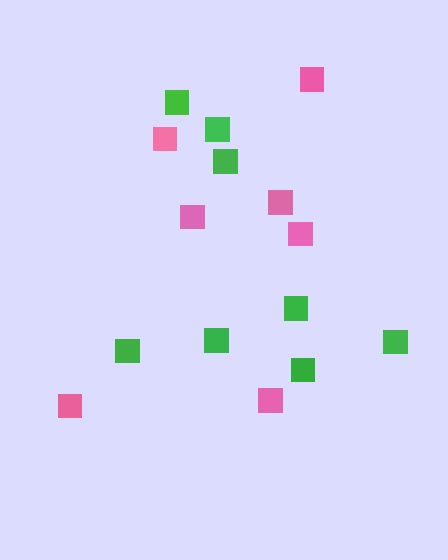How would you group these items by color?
There are 2 groups: one group of pink squares (7) and one group of green squares (8).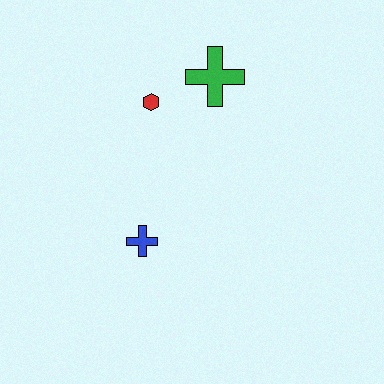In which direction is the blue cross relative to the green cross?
The blue cross is below the green cross.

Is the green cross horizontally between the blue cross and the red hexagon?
No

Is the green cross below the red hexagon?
No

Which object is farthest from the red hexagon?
The blue cross is farthest from the red hexagon.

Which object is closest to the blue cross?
The red hexagon is closest to the blue cross.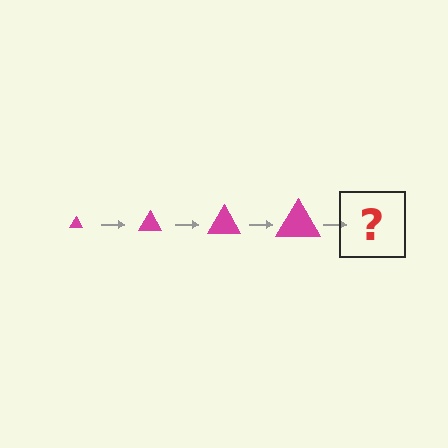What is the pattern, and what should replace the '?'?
The pattern is that the triangle gets progressively larger each step. The '?' should be a magenta triangle, larger than the previous one.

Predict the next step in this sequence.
The next step is a magenta triangle, larger than the previous one.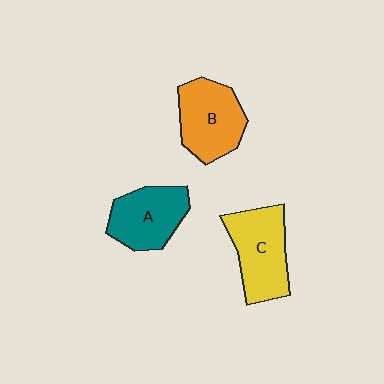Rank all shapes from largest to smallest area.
From largest to smallest: C (yellow), B (orange), A (teal).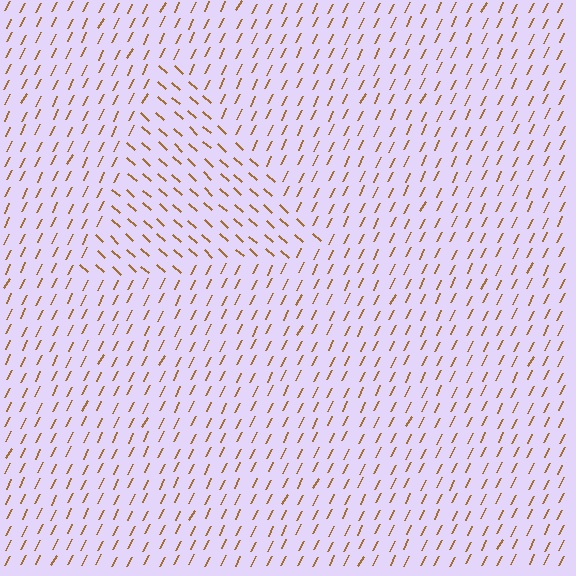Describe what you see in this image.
The image is filled with small brown line segments. A triangle region in the image has lines oriented differently from the surrounding lines, creating a visible texture boundary.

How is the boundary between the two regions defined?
The boundary is defined purely by a change in line orientation (approximately 75 degrees difference). All lines are the same color and thickness.